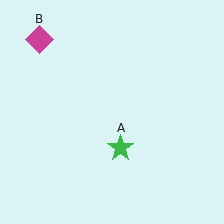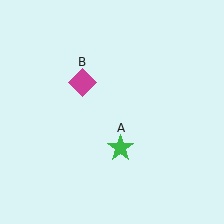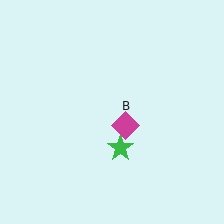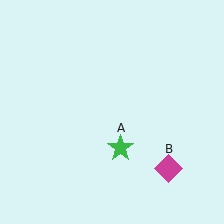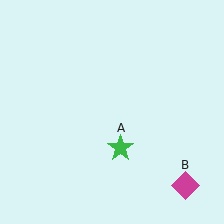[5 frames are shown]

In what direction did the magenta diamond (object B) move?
The magenta diamond (object B) moved down and to the right.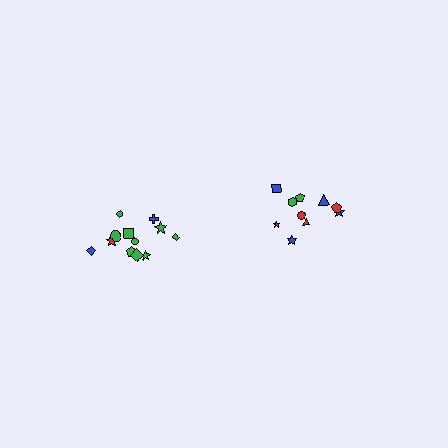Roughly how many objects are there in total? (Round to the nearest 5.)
Roughly 20 objects in total.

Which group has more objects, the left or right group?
The left group.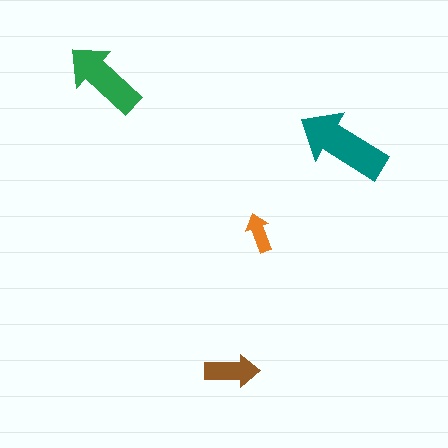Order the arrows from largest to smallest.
the teal one, the green one, the brown one, the orange one.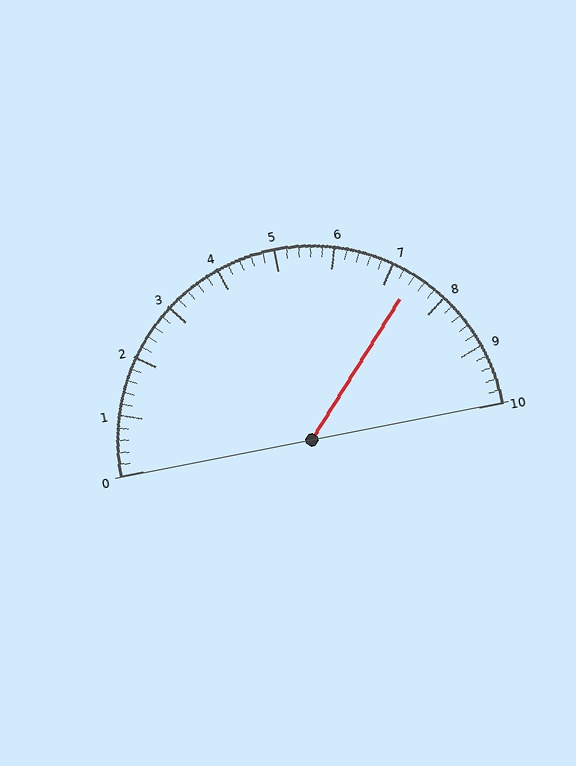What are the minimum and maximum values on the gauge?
The gauge ranges from 0 to 10.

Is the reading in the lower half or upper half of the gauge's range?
The reading is in the upper half of the range (0 to 10).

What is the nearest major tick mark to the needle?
The nearest major tick mark is 7.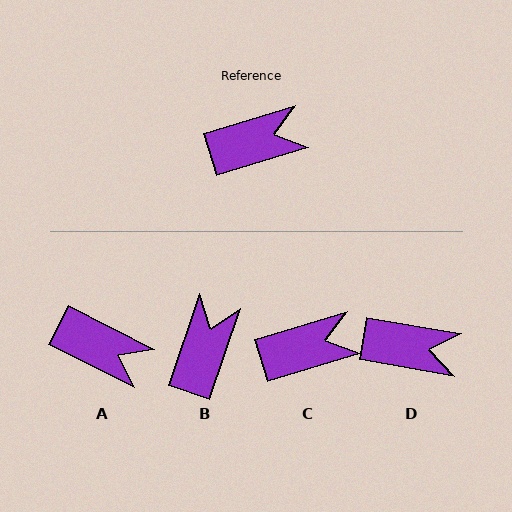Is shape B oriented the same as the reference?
No, it is off by about 54 degrees.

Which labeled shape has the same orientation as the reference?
C.